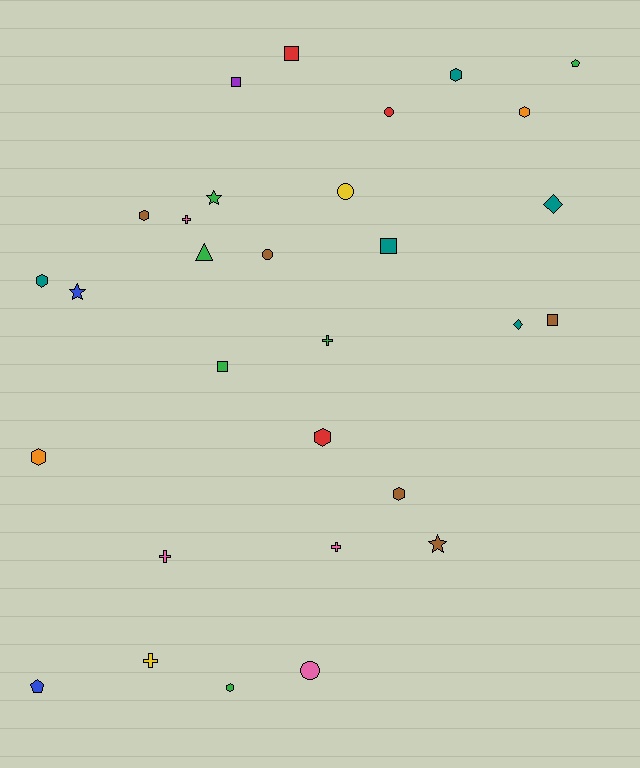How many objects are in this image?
There are 30 objects.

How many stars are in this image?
There are 3 stars.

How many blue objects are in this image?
There are 2 blue objects.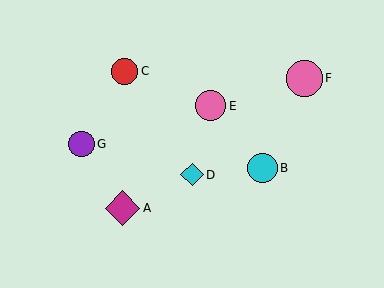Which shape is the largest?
The pink circle (labeled F) is the largest.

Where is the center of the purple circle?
The center of the purple circle is at (82, 144).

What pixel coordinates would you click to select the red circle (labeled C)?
Click at (125, 71) to select the red circle C.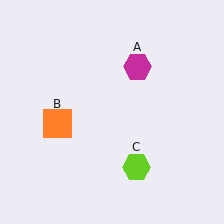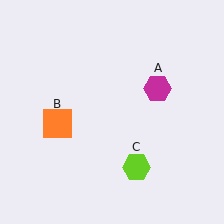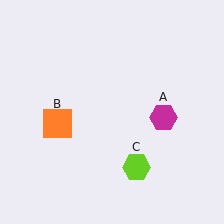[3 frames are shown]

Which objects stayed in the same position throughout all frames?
Orange square (object B) and lime hexagon (object C) remained stationary.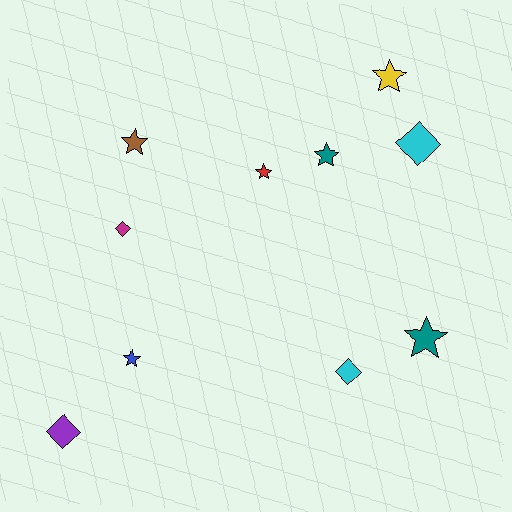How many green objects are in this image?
There are no green objects.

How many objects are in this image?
There are 10 objects.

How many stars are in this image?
There are 6 stars.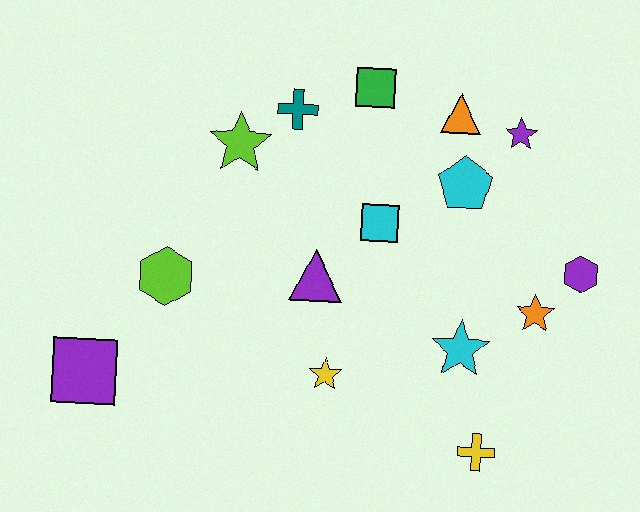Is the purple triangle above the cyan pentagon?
No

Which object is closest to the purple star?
The orange triangle is closest to the purple star.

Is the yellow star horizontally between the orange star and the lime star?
Yes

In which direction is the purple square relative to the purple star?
The purple square is to the left of the purple star.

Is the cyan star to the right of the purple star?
No